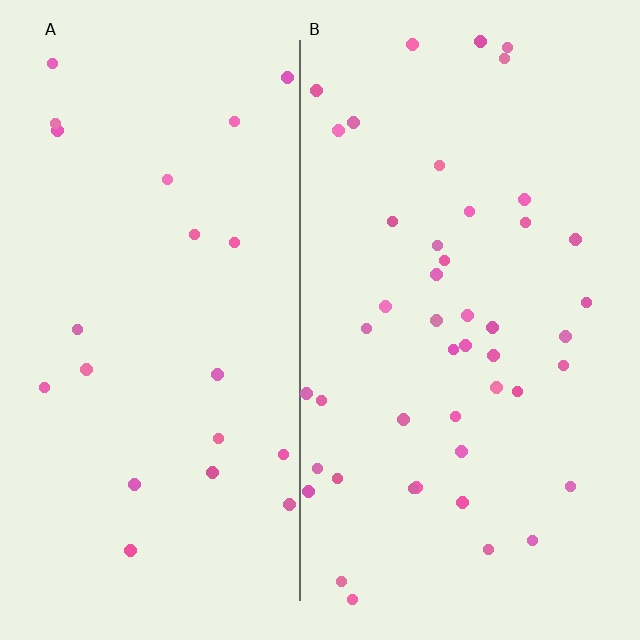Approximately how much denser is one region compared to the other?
Approximately 2.1× — region B over region A.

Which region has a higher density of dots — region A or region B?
B (the right).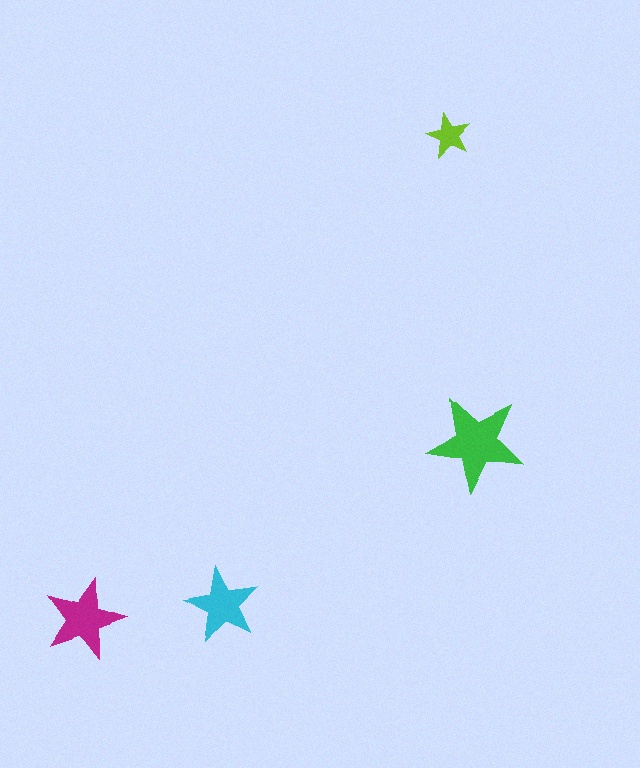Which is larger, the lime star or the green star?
The green one.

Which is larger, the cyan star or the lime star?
The cyan one.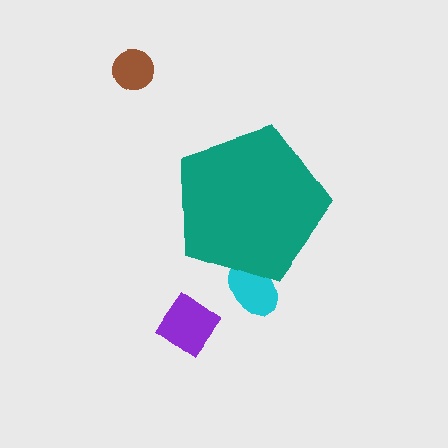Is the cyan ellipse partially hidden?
Yes, the cyan ellipse is partially hidden behind the teal pentagon.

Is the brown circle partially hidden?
No, the brown circle is fully visible.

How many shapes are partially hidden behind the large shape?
1 shape is partially hidden.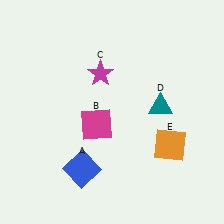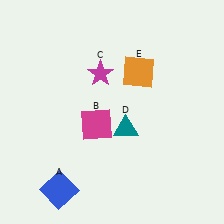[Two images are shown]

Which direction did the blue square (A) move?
The blue square (A) moved left.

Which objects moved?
The objects that moved are: the blue square (A), the teal triangle (D), the orange square (E).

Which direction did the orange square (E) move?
The orange square (E) moved up.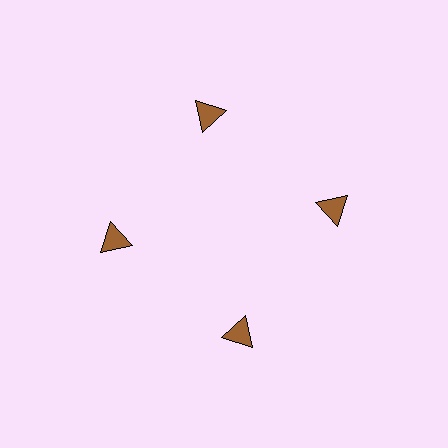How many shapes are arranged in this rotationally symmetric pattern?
There are 4 shapes, arranged in 4 groups of 1.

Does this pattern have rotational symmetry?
Yes, this pattern has 4-fold rotational symmetry. It looks the same after rotating 90 degrees around the center.